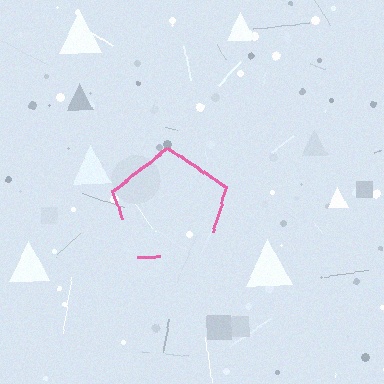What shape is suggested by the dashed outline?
The dashed outline suggests a pentagon.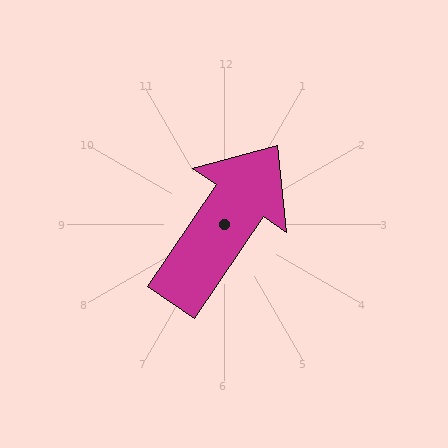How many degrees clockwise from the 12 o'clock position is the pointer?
Approximately 34 degrees.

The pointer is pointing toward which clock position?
Roughly 1 o'clock.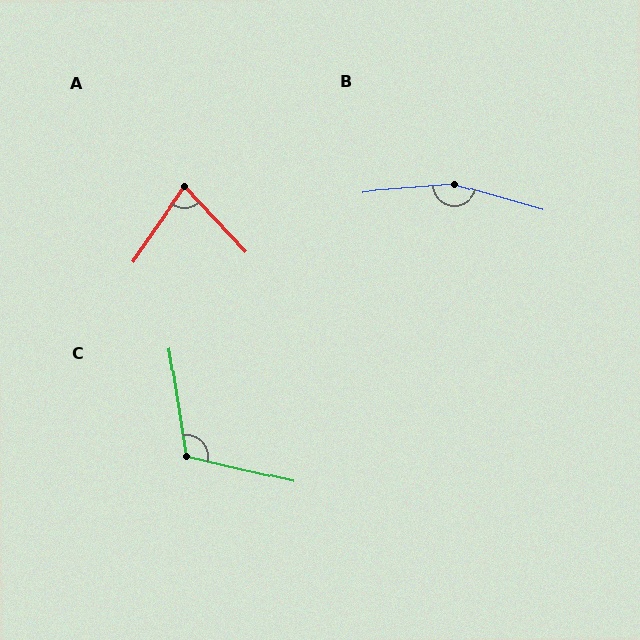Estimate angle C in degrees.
Approximately 112 degrees.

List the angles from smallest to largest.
A (78°), C (112°), B (159°).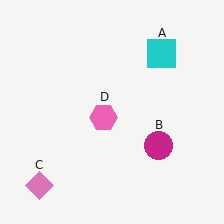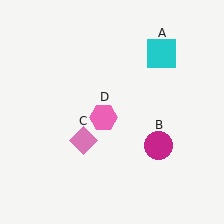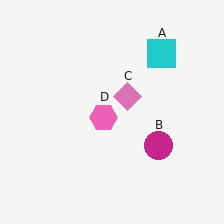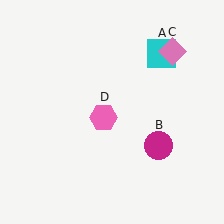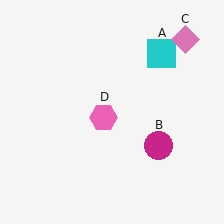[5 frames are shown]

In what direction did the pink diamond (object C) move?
The pink diamond (object C) moved up and to the right.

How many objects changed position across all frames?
1 object changed position: pink diamond (object C).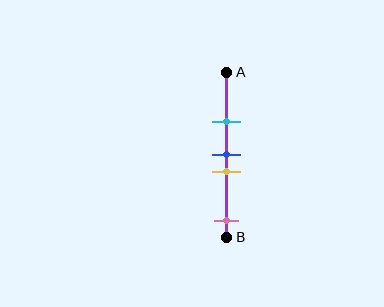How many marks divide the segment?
There are 4 marks dividing the segment.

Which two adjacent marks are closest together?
The blue and yellow marks are the closest adjacent pair.